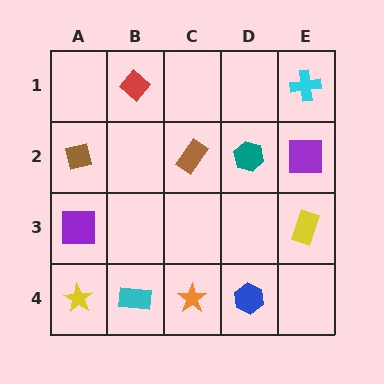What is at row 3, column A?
A purple square.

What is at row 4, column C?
An orange star.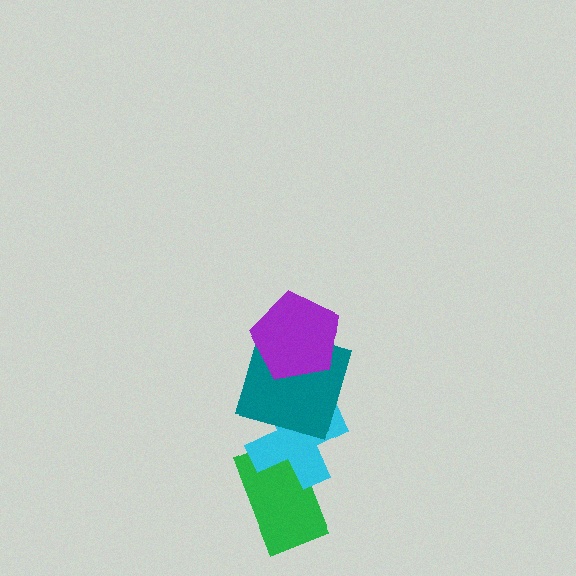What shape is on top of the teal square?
The purple pentagon is on top of the teal square.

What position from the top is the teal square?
The teal square is 2nd from the top.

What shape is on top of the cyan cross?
The teal square is on top of the cyan cross.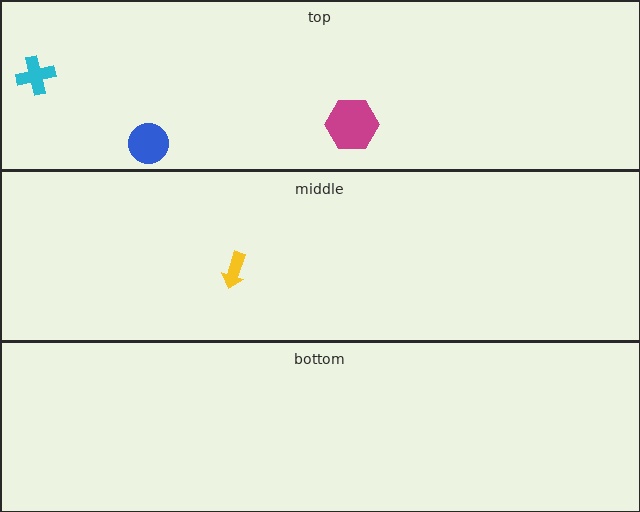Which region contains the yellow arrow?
The middle region.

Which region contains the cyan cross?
The top region.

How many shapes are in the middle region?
1.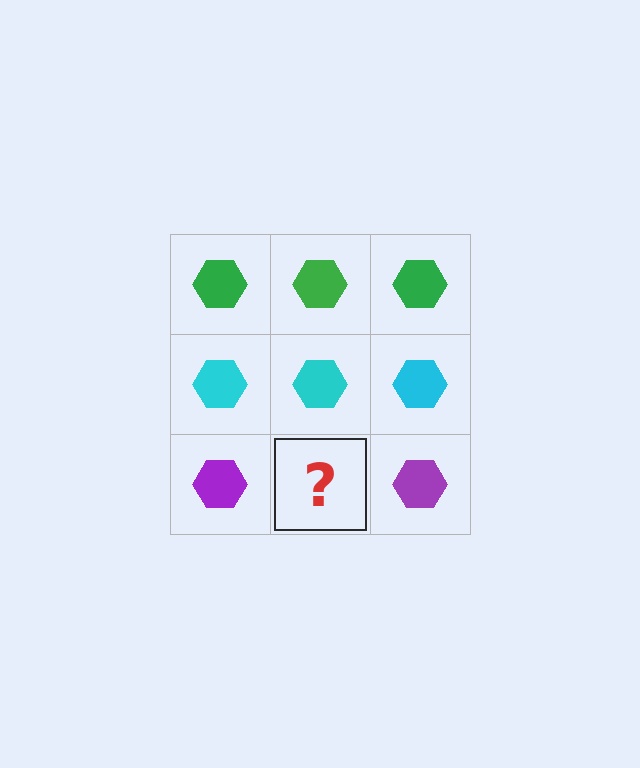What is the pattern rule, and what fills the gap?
The rule is that each row has a consistent color. The gap should be filled with a purple hexagon.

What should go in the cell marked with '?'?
The missing cell should contain a purple hexagon.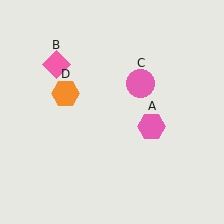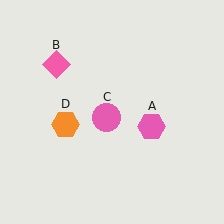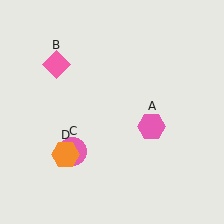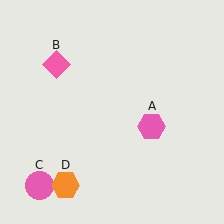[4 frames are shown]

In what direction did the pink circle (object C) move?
The pink circle (object C) moved down and to the left.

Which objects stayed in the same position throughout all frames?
Pink hexagon (object A) and pink diamond (object B) remained stationary.